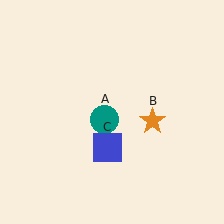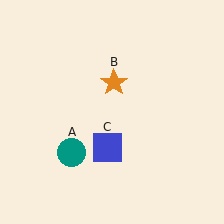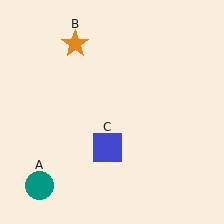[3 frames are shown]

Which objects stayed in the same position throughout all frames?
Blue square (object C) remained stationary.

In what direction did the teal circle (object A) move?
The teal circle (object A) moved down and to the left.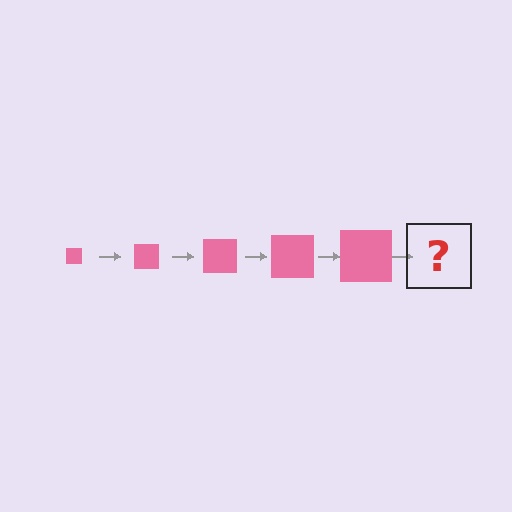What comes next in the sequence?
The next element should be a pink square, larger than the previous one.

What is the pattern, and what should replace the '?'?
The pattern is that the square gets progressively larger each step. The '?' should be a pink square, larger than the previous one.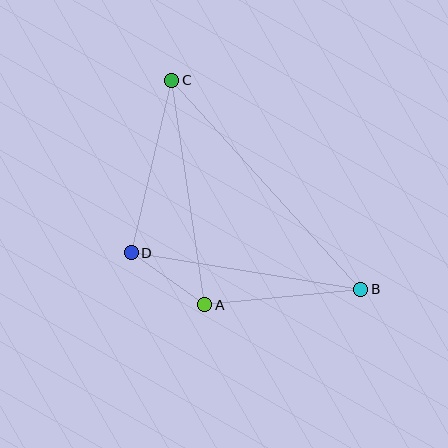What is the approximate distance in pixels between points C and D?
The distance between C and D is approximately 177 pixels.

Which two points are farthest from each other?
Points B and C are farthest from each other.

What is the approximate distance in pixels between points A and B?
The distance between A and B is approximately 157 pixels.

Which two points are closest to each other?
Points A and D are closest to each other.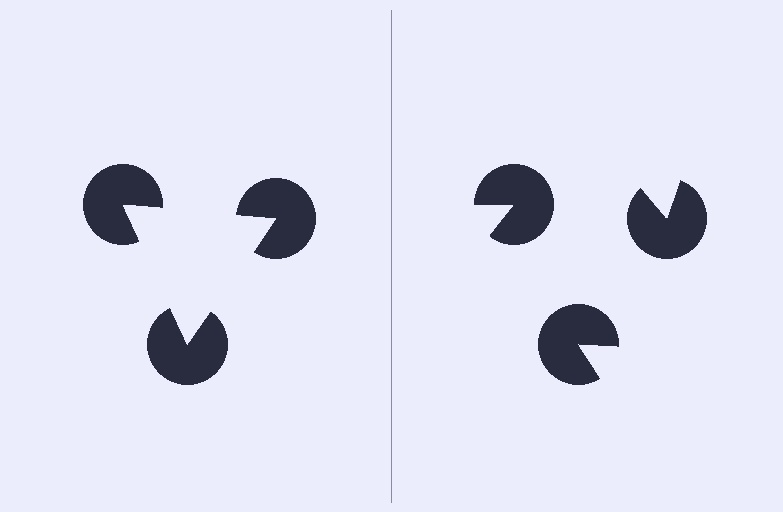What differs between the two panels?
The pac-man discs are positioned identically on both sides; only the wedge orientations differ. On the left they align to a triangle; on the right they are misaligned.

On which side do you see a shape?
An illusory triangle appears on the left side. On the right side the wedge cuts are rotated, so no coherent shape forms.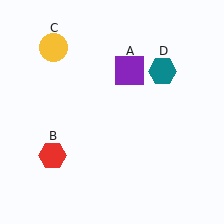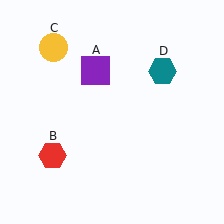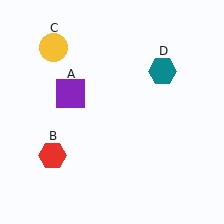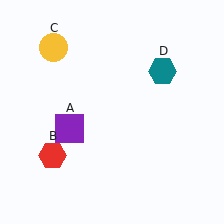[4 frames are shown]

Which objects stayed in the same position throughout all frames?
Red hexagon (object B) and yellow circle (object C) and teal hexagon (object D) remained stationary.